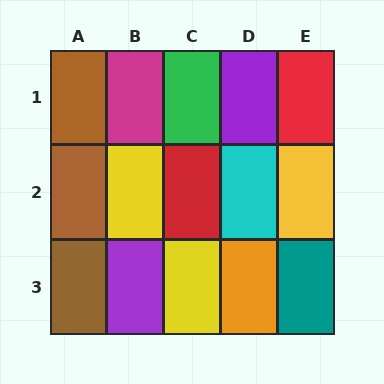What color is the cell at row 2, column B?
Yellow.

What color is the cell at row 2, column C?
Red.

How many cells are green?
1 cell is green.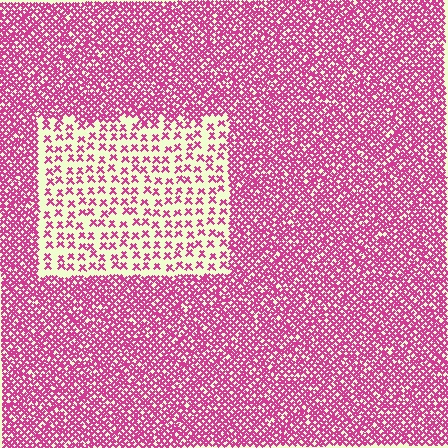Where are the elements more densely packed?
The elements are more densely packed outside the rectangle boundary.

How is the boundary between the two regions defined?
The boundary is defined by a change in element density (approximately 2.9x ratio). All elements are the same color, size, and shape.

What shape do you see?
I see a rectangle.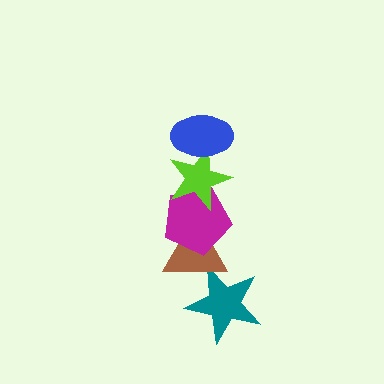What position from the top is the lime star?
The lime star is 2nd from the top.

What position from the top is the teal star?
The teal star is 5th from the top.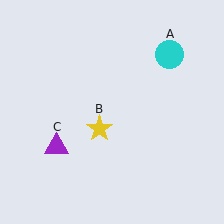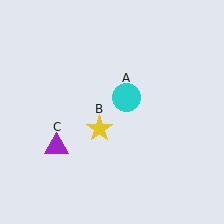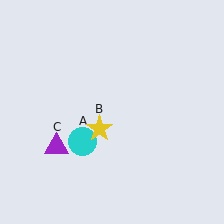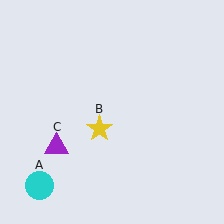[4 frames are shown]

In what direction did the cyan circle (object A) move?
The cyan circle (object A) moved down and to the left.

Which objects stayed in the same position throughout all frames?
Yellow star (object B) and purple triangle (object C) remained stationary.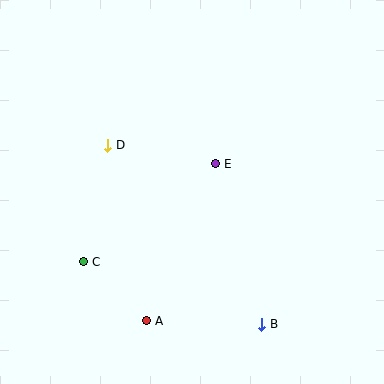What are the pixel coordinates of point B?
Point B is at (262, 324).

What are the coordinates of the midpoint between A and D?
The midpoint between A and D is at (127, 233).